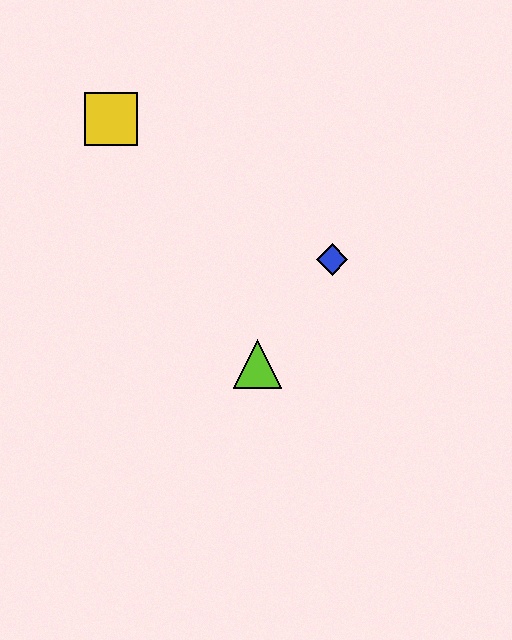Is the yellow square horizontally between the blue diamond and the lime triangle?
No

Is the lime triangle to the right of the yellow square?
Yes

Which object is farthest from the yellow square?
The lime triangle is farthest from the yellow square.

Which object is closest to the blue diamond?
The lime triangle is closest to the blue diamond.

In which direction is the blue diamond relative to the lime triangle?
The blue diamond is above the lime triangle.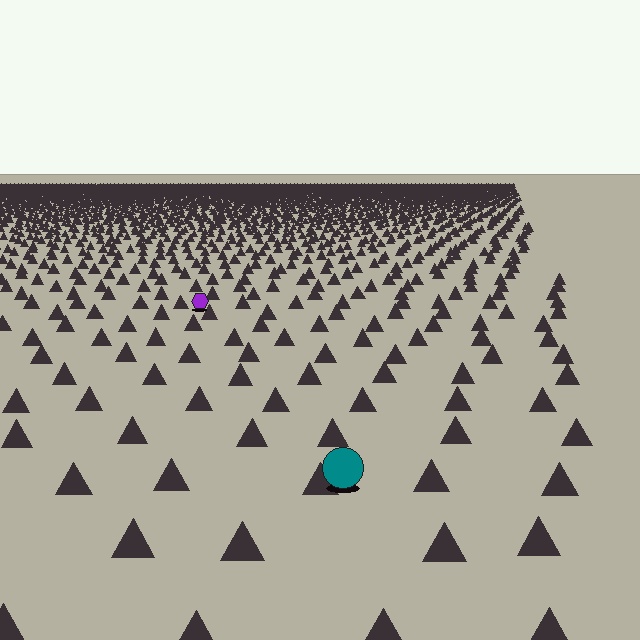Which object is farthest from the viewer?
The purple hexagon is farthest from the viewer. It appears smaller and the ground texture around it is denser.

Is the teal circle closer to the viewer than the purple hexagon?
Yes. The teal circle is closer — you can tell from the texture gradient: the ground texture is coarser near it.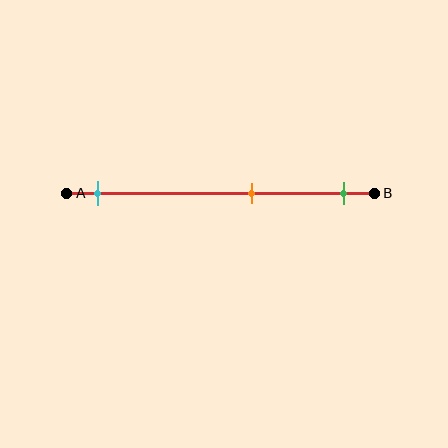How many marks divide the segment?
There are 3 marks dividing the segment.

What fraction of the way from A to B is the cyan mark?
The cyan mark is approximately 10% (0.1) of the way from A to B.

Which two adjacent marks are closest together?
The orange and green marks are the closest adjacent pair.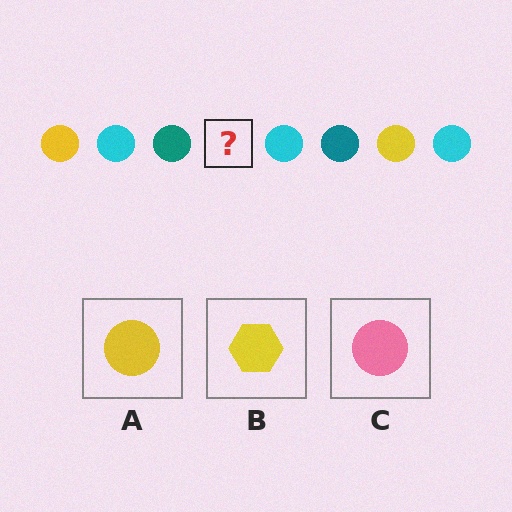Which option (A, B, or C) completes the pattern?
A.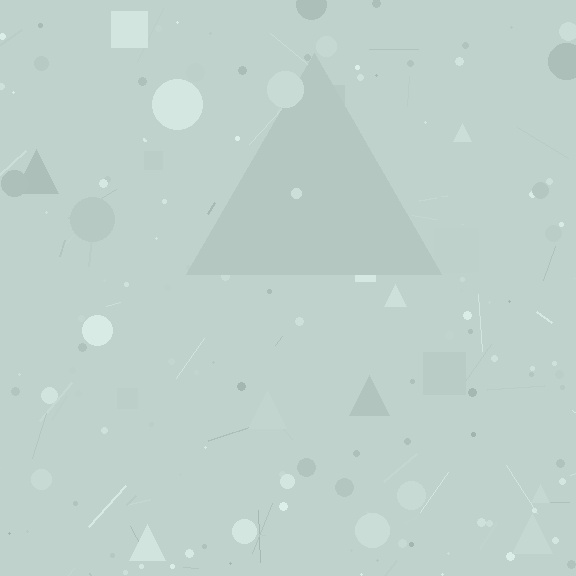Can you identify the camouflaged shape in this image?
The camouflaged shape is a triangle.